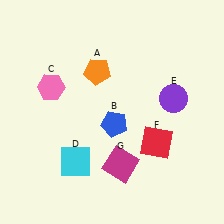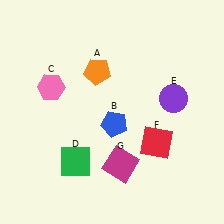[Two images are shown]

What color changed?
The square (D) changed from cyan in Image 1 to green in Image 2.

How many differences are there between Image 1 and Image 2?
There is 1 difference between the two images.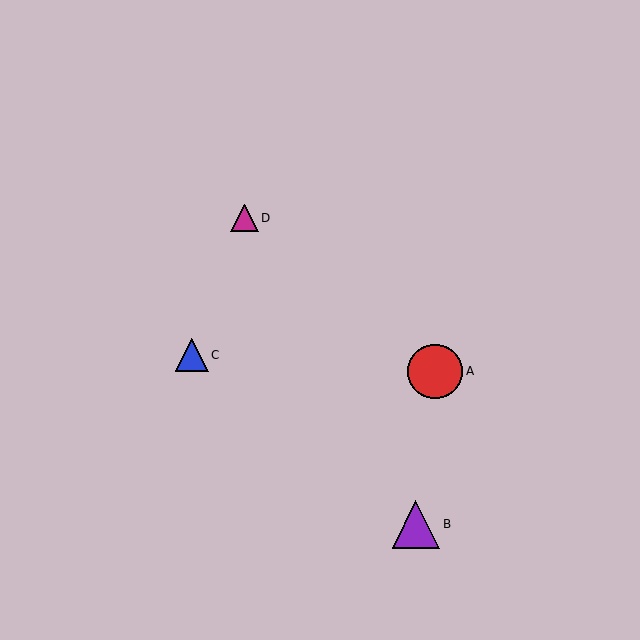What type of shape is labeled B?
Shape B is a purple triangle.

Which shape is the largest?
The red circle (labeled A) is the largest.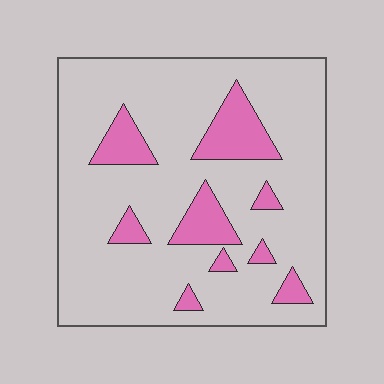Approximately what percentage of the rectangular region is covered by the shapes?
Approximately 15%.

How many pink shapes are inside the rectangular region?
9.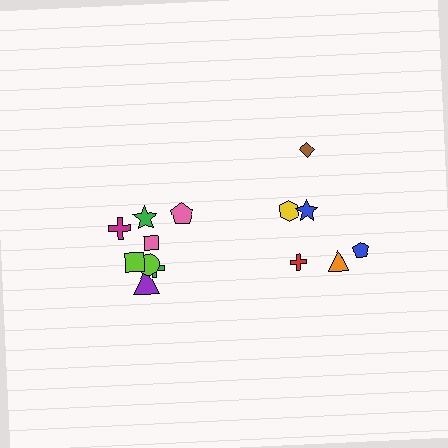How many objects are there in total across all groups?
There are 14 objects.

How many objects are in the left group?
There are 8 objects.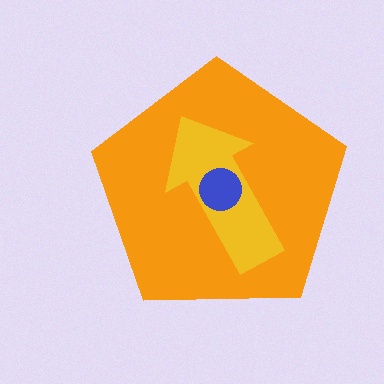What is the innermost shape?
The blue circle.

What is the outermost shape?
The orange pentagon.